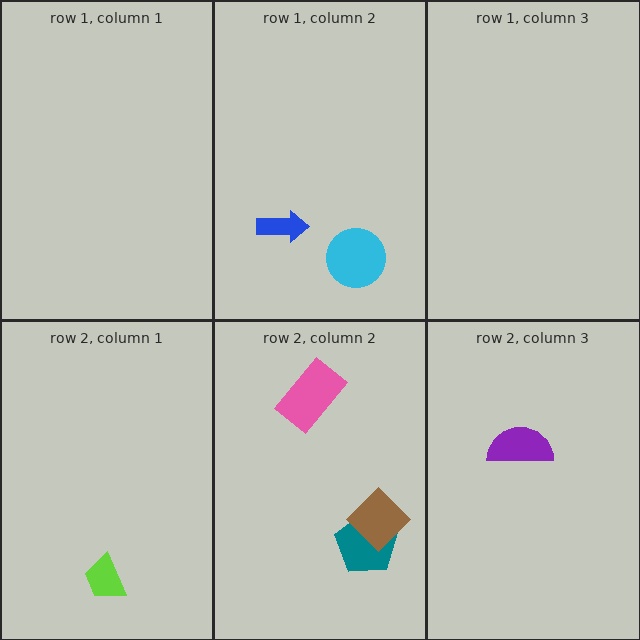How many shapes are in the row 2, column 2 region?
3.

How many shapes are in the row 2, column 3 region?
1.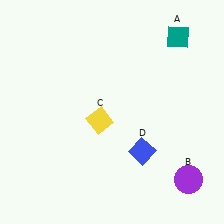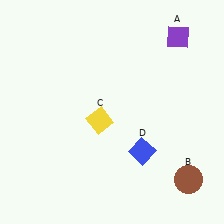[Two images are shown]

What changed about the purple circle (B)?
In Image 1, B is purple. In Image 2, it changed to brown.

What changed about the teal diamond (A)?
In Image 1, A is teal. In Image 2, it changed to purple.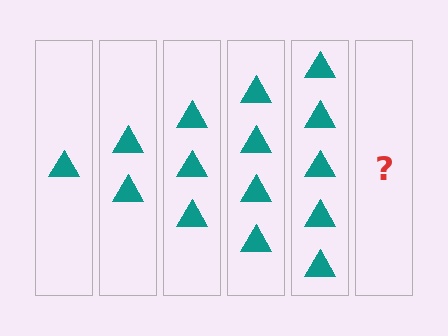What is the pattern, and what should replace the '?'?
The pattern is that each step adds one more triangle. The '?' should be 6 triangles.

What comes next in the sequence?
The next element should be 6 triangles.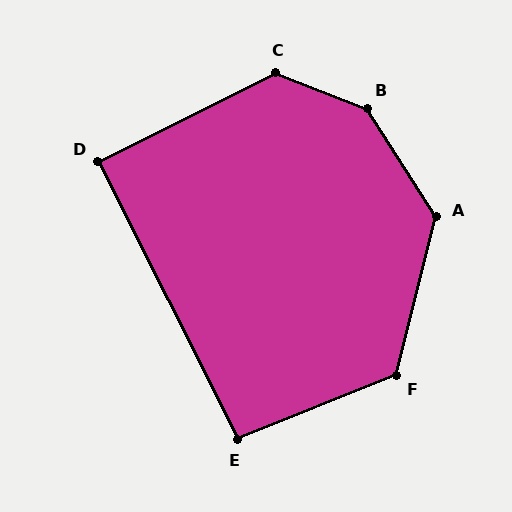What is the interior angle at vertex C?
Approximately 132 degrees (obtuse).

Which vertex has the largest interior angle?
B, at approximately 144 degrees.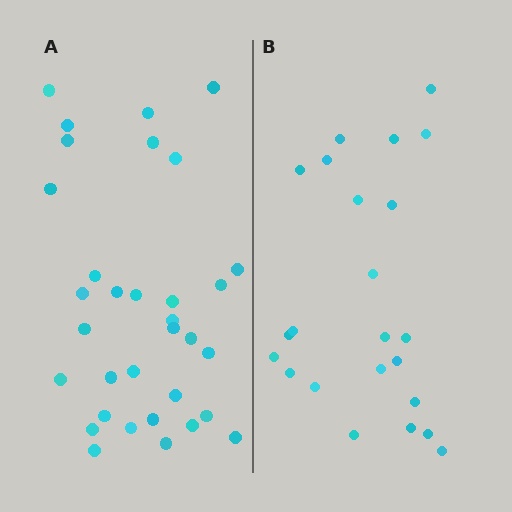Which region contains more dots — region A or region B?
Region A (the left region) has more dots.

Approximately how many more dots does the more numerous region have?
Region A has roughly 10 or so more dots than region B.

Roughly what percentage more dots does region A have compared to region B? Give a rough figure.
About 45% more.